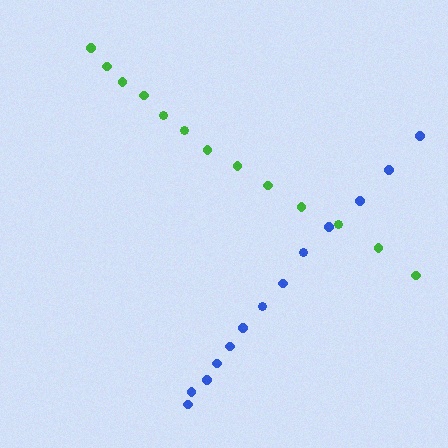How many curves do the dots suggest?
There are 2 distinct paths.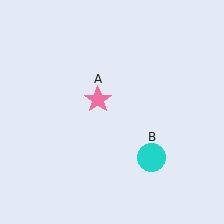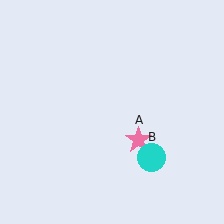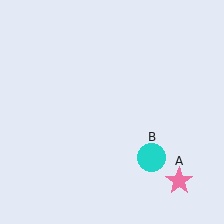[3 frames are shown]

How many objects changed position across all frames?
1 object changed position: pink star (object A).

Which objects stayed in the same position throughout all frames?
Cyan circle (object B) remained stationary.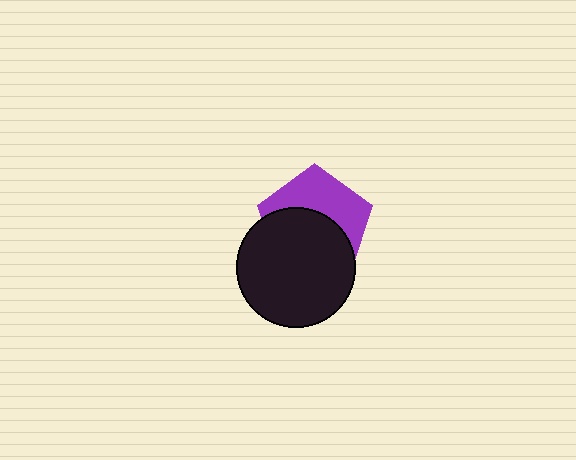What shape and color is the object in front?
The object in front is a black circle.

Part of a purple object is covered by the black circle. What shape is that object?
It is a pentagon.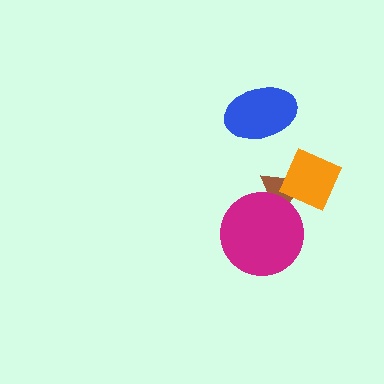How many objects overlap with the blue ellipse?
0 objects overlap with the blue ellipse.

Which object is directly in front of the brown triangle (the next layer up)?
The orange diamond is directly in front of the brown triangle.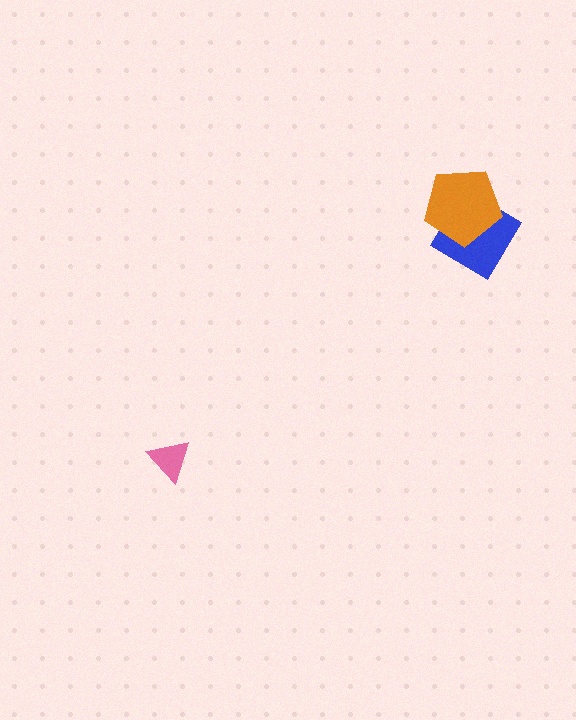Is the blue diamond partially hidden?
Yes, it is partially covered by another shape.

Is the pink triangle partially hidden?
No, no other shape covers it.